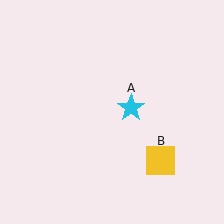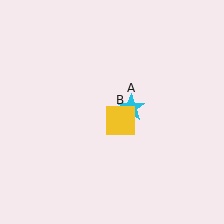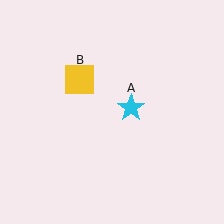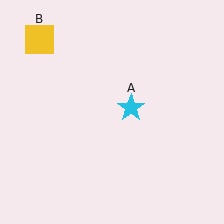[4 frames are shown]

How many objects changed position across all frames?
1 object changed position: yellow square (object B).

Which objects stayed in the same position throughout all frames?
Cyan star (object A) remained stationary.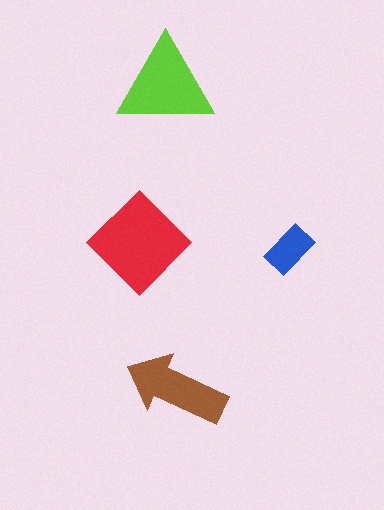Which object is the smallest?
The blue rectangle.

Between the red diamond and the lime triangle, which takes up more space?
The red diamond.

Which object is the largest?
The red diamond.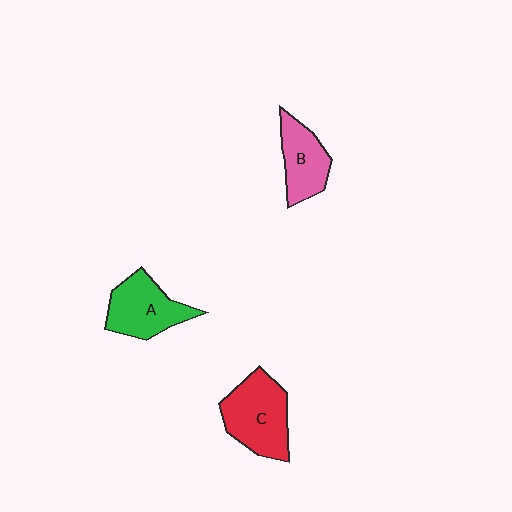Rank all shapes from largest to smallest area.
From largest to smallest: C (red), A (green), B (pink).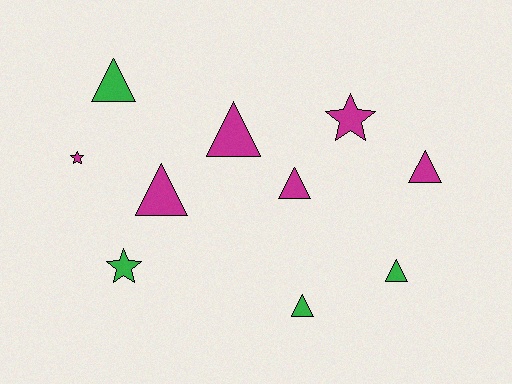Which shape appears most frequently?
Triangle, with 7 objects.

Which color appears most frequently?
Magenta, with 6 objects.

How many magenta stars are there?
There are 2 magenta stars.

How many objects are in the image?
There are 10 objects.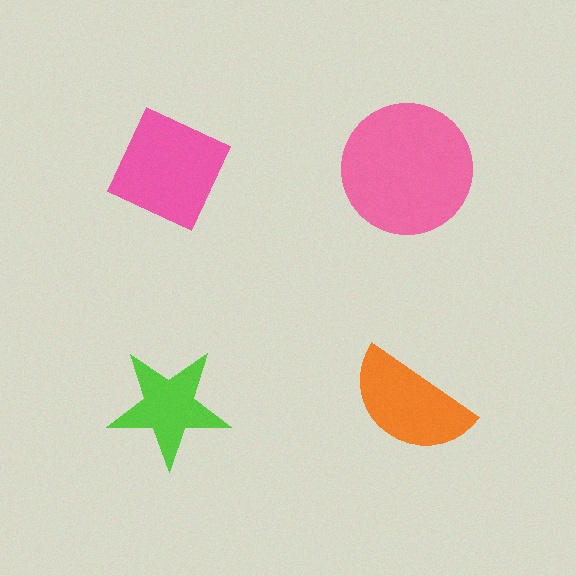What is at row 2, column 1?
A lime star.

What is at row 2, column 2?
An orange semicircle.